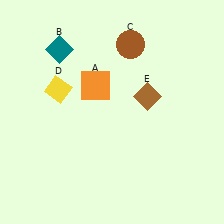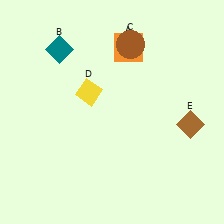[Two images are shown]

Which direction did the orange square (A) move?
The orange square (A) moved up.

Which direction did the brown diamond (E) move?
The brown diamond (E) moved right.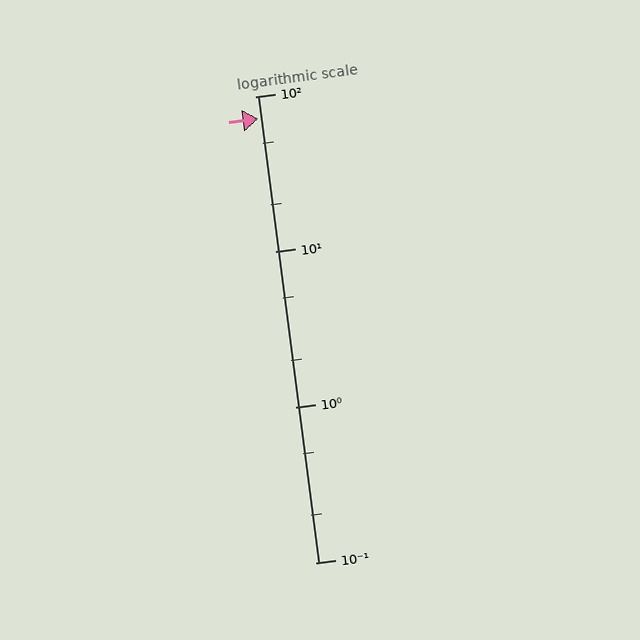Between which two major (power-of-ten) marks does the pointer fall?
The pointer is between 10 and 100.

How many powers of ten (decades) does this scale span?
The scale spans 3 decades, from 0.1 to 100.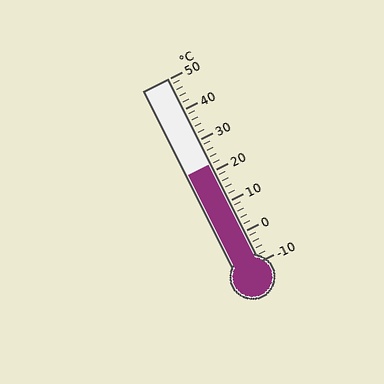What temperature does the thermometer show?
The thermometer shows approximately 22°C.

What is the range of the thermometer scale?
The thermometer scale ranges from -10°C to 50°C.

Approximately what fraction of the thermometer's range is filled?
The thermometer is filled to approximately 55% of its range.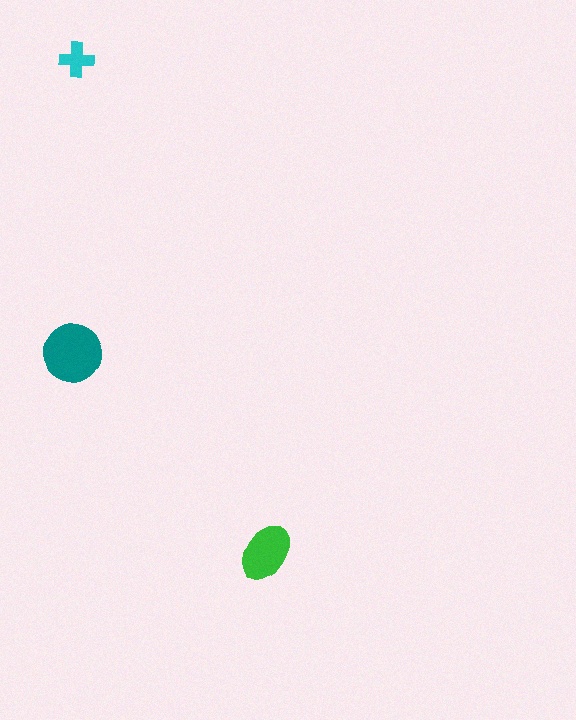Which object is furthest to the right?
The green ellipse is rightmost.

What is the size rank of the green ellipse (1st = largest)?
2nd.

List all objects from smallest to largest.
The cyan cross, the green ellipse, the teal circle.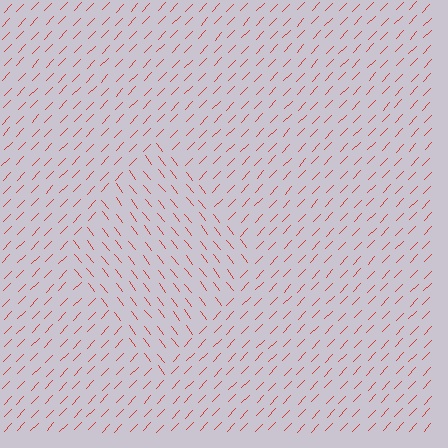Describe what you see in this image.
The image is filled with small red line segments. A diamond region in the image has lines oriented differently from the surrounding lines, creating a visible texture boundary.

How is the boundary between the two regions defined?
The boundary is defined purely by a change in line orientation (approximately 82 degrees difference). All lines are the same color and thickness.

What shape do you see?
I see a diamond.